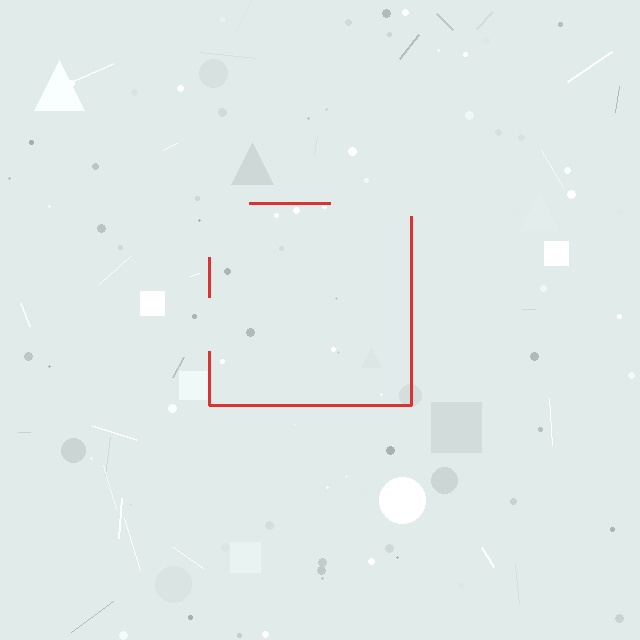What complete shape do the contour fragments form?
The contour fragments form a square.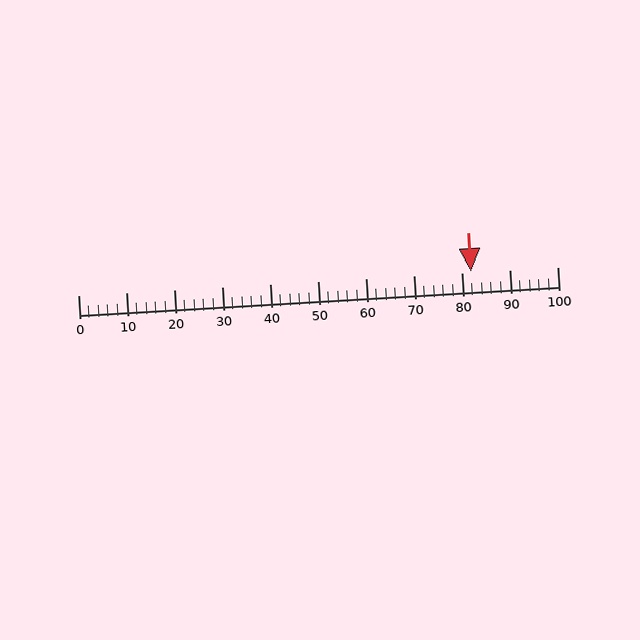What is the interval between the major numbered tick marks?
The major tick marks are spaced 10 units apart.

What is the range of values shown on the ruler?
The ruler shows values from 0 to 100.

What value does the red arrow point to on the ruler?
The red arrow points to approximately 82.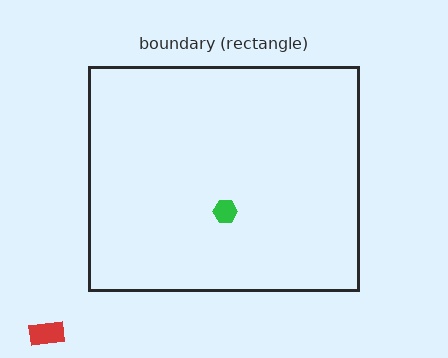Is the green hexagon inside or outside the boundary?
Inside.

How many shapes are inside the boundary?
1 inside, 1 outside.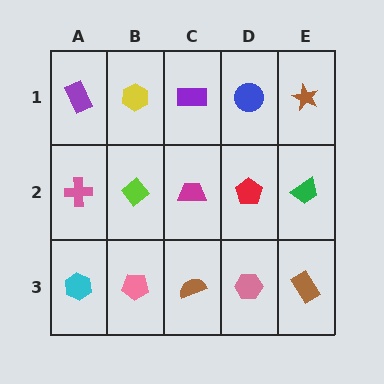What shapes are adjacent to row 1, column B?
A lime diamond (row 2, column B), a purple rectangle (row 1, column A), a purple rectangle (row 1, column C).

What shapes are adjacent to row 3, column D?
A red pentagon (row 2, column D), a brown semicircle (row 3, column C), a brown rectangle (row 3, column E).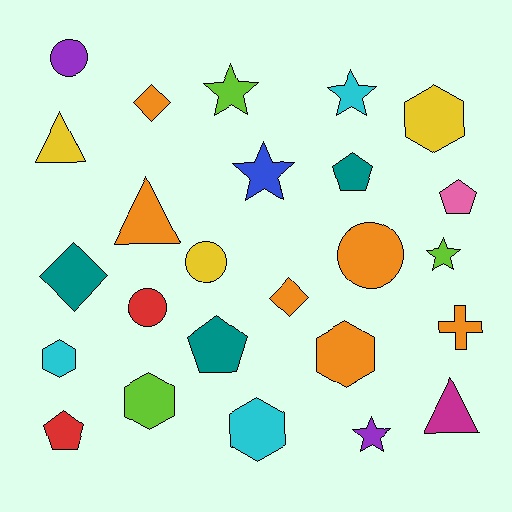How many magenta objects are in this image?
There is 1 magenta object.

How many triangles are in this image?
There are 3 triangles.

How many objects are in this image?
There are 25 objects.